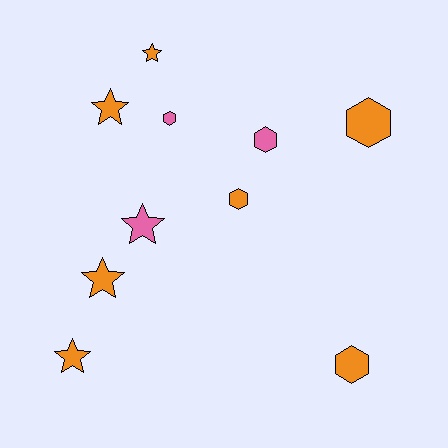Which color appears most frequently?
Orange, with 7 objects.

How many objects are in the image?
There are 10 objects.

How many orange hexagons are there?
There are 3 orange hexagons.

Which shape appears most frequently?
Star, with 5 objects.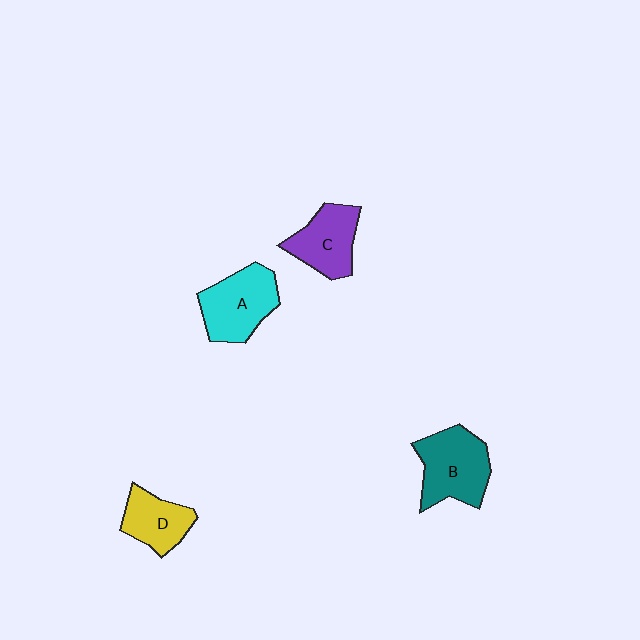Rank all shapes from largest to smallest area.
From largest to smallest: B (teal), A (cyan), C (purple), D (yellow).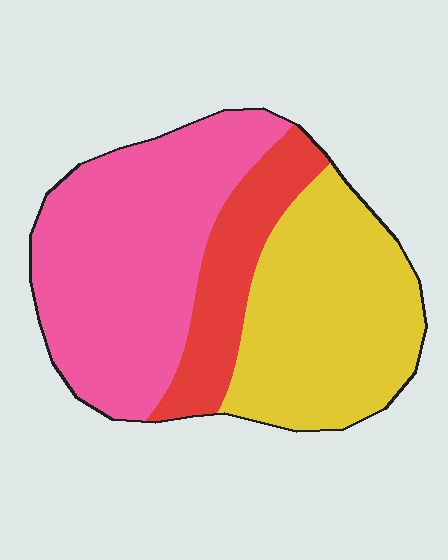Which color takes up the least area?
Red, at roughly 15%.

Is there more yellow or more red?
Yellow.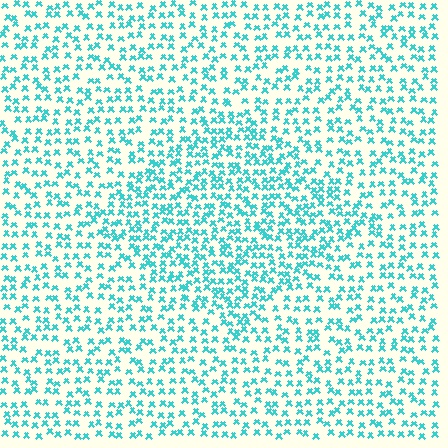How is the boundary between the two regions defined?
The boundary is defined by a change in element density (approximately 1.6x ratio). All elements are the same color, size, and shape.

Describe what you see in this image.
The image contains small cyan elements arranged at two different densities. A diamond-shaped region is visible where the elements are more densely packed than the surrounding area.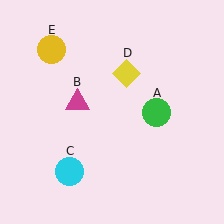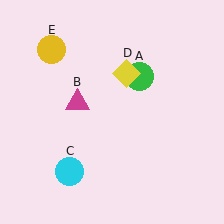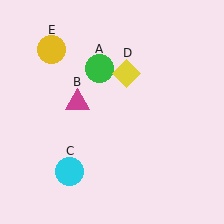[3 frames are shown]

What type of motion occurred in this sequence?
The green circle (object A) rotated counterclockwise around the center of the scene.